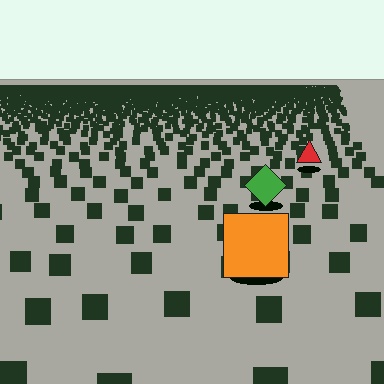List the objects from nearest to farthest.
From nearest to farthest: the orange square, the green diamond, the red triangle.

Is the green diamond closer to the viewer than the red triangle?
Yes. The green diamond is closer — you can tell from the texture gradient: the ground texture is coarser near it.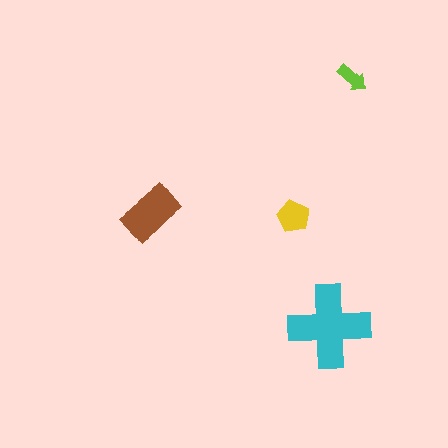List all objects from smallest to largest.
The lime arrow, the yellow pentagon, the brown rectangle, the cyan cross.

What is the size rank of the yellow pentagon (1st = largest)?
3rd.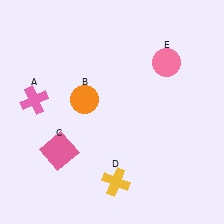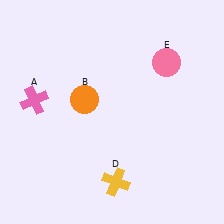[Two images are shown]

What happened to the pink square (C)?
The pink square (C) was removed in Image 2. It was in the bottom-left area of Image 1.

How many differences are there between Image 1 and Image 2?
There is 1 difference between the two images.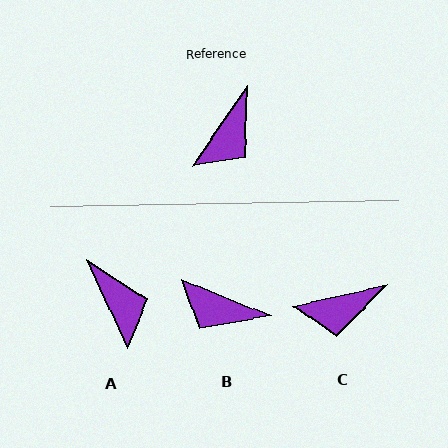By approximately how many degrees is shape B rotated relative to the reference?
Approximately 79 degrees clockwise.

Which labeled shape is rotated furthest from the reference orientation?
B, about 79 degrees away.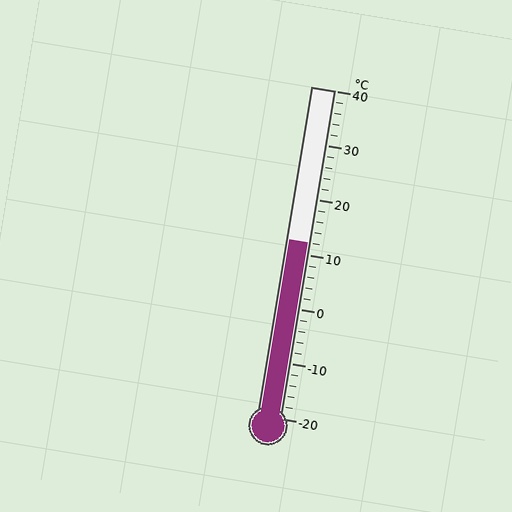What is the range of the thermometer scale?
The thermometer scale ranges from -20°C to 40°C.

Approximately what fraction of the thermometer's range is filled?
The thermometer is filled to approximately 55% of its range.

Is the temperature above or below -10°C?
The temperature is above -10°C.